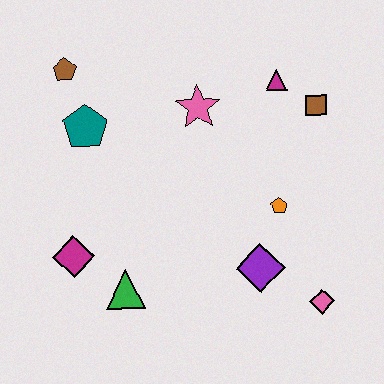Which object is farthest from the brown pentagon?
The pink diamond is farthest from the brown pentagon.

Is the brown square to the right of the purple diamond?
Yes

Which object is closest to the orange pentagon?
The purple diamond is closest to the orange pentagon.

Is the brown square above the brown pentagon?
No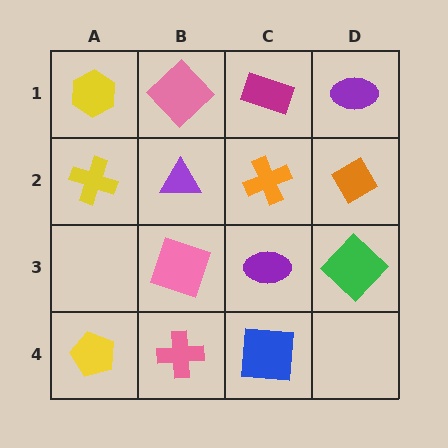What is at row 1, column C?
A magenta rectangle.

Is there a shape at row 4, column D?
No, that cell is empty.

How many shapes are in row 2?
4 shapes.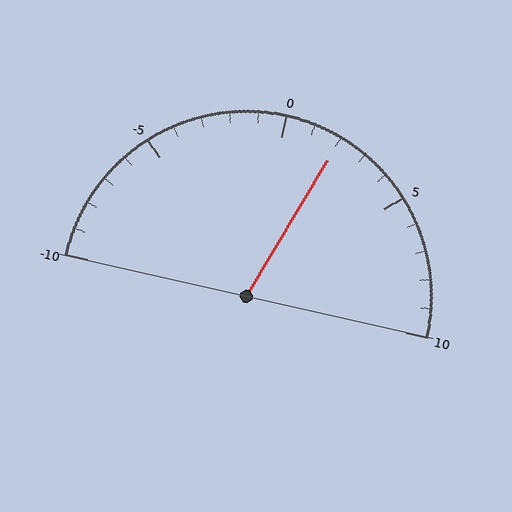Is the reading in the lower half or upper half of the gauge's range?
The reading is in the upper half of the range (-10 to 10).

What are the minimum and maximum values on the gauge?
The gauge ranges from -10 to 10.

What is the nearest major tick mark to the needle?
The nearest major tick mark is 0.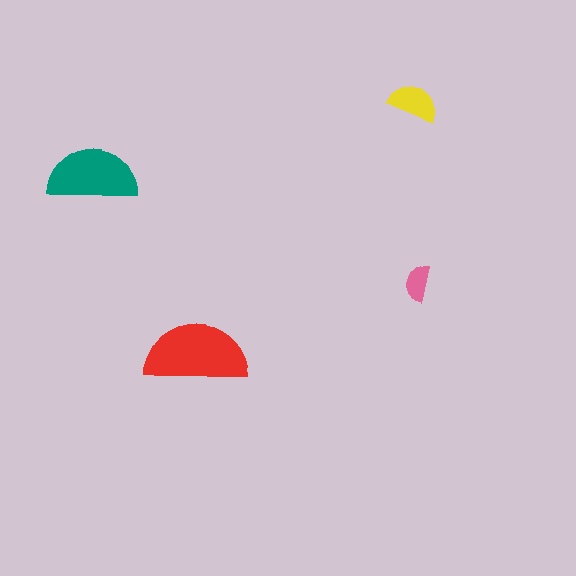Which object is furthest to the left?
The teal semicircle is leftmost.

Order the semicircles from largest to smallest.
the red one, the teal one, the yellow one, the pink one.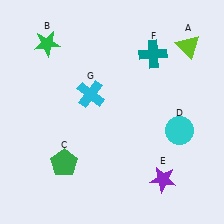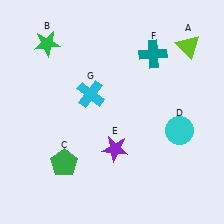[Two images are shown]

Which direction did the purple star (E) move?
The purple star (E) moved left.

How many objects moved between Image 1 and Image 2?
1 object moved between the two images.